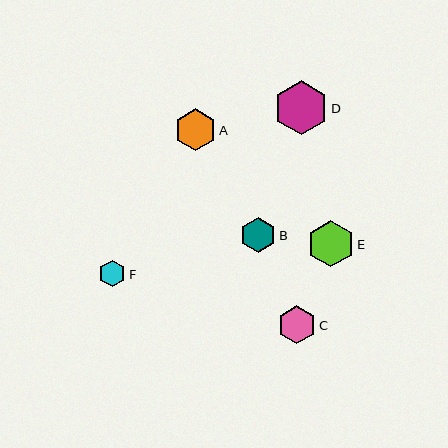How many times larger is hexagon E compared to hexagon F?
Hexagon E is approximately 1.7 times the size of hexagon F.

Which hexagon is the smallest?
Hexagon F is the smallest with a size of approximately 27 pixels.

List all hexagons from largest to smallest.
From largest to smallest: D, E, A, C, B, F.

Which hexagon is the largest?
Hexagon D is the largest with a size of approximately 54 pixels.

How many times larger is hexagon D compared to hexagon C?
Hexagon D is approximately 1.4 times the size of hexagon C.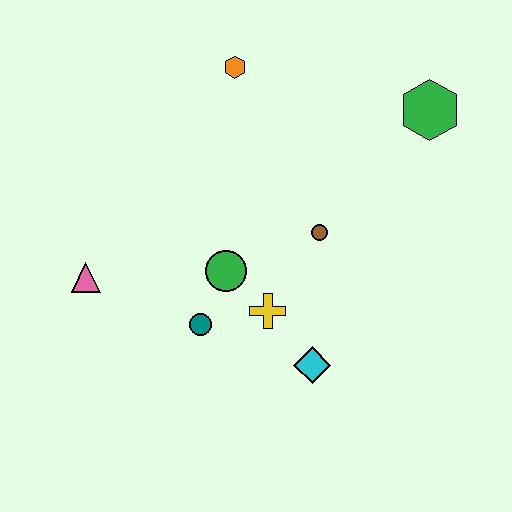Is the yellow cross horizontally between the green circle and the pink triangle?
No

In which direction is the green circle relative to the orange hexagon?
The green circle is below the orange hexagon.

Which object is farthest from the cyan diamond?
The orange hexagon is farthest from the cyan diamond.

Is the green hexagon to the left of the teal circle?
No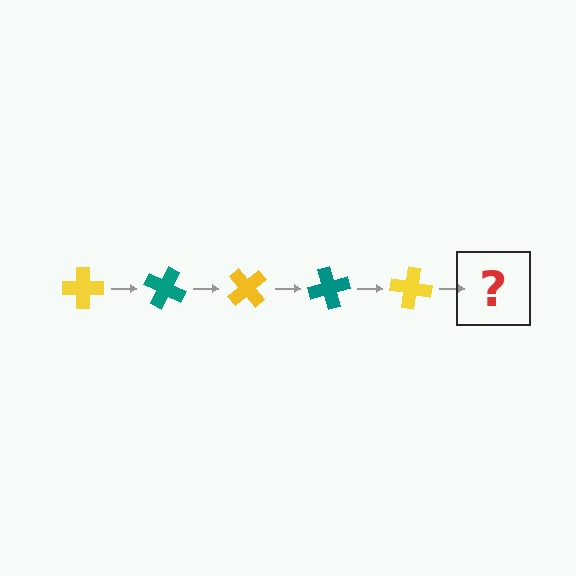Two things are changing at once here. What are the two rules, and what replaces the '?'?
The two rules are that it rotates 25 degrees each step and the color cycles through yellow and teal. The '?' should be a teal cross, rotated 125 degrees from the start.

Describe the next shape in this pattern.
It should be a teal cross, rotated 125 degrees from the start.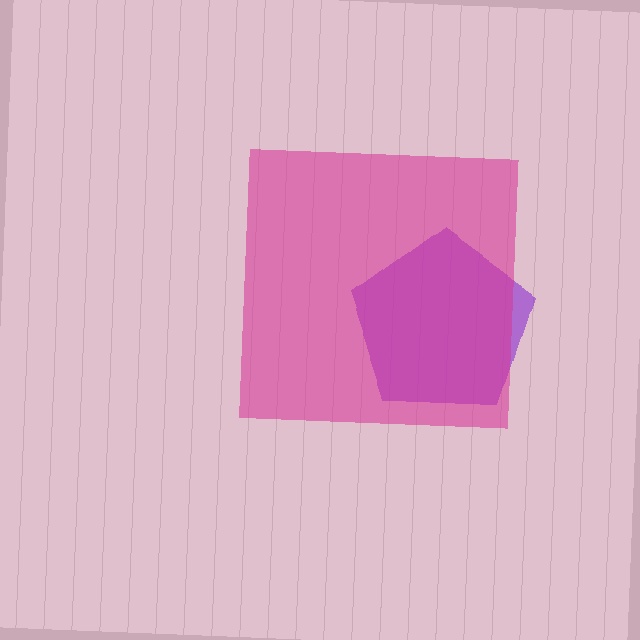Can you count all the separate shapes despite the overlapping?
Yes, there are 2 separate shapes.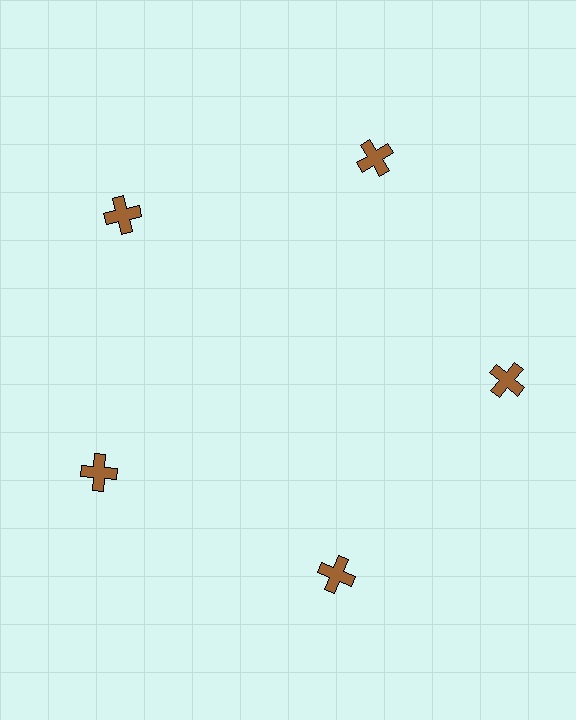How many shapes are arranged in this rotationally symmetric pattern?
There are 5 shapes, arranged in 5 groups of 1.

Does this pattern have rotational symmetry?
Yes, this pattern has 5-fold rotational symmetry. It looks the same after rotating 72 degrees around the center.